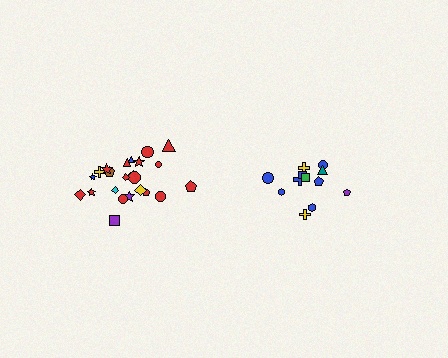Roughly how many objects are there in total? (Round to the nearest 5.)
Roughly 35 objects in total.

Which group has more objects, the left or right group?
The left group.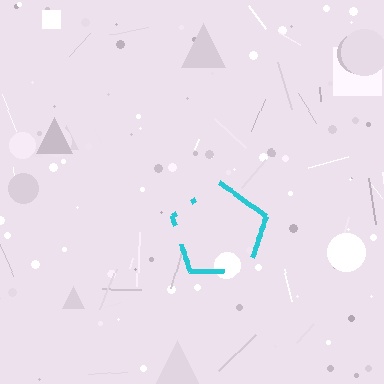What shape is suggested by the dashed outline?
The dashed outline suggests a pentagon.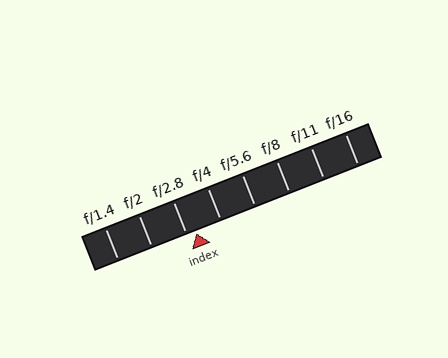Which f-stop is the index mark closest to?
The index mark is closest to f/2.8.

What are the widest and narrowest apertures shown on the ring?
The widest aperture shown is f/1.4 and the narrowest is f/16.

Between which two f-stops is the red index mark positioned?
The index mark is between f/2.8 and f/4.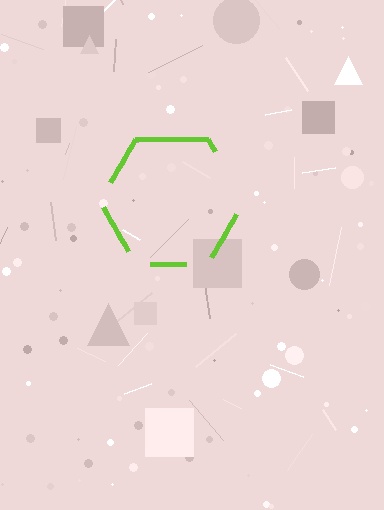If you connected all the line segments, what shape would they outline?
They would outline a hexagon.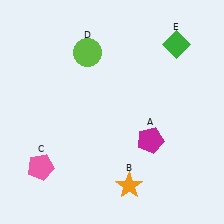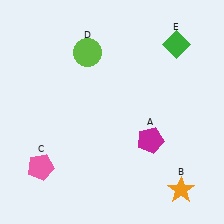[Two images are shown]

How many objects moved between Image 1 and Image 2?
1 object moved between the two images.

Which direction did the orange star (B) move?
The orange star (B) moved right.